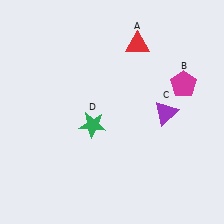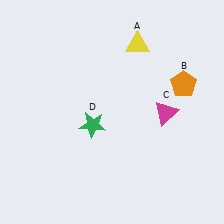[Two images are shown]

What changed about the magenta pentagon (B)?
In Image 1, B is magenta. In Image 2, it changed to orange.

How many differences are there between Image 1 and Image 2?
There are 3 differences between the two images.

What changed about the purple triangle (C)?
In Image 1, C is purple. In Image 2, it changed to magenta.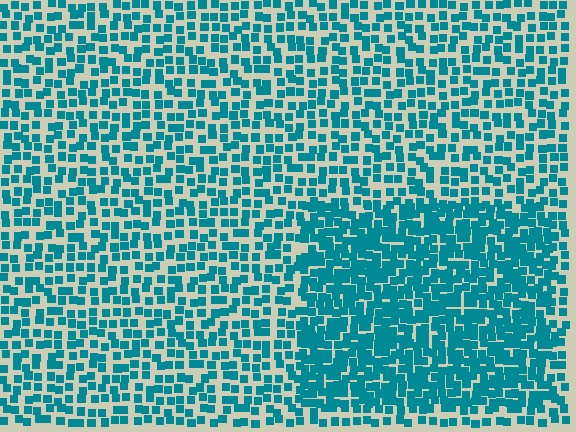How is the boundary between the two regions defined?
The boundary is defined by a change in element density (approximately 1.8x ratio). All elements are the same color, size, and shape.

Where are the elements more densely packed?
The elements are more densely packed inside the rectangle boundary.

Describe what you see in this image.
The image contains small teal elements arranged at two different densities. A rectangle-shaped region is visible where the elements are more densely packed than the surrounding area.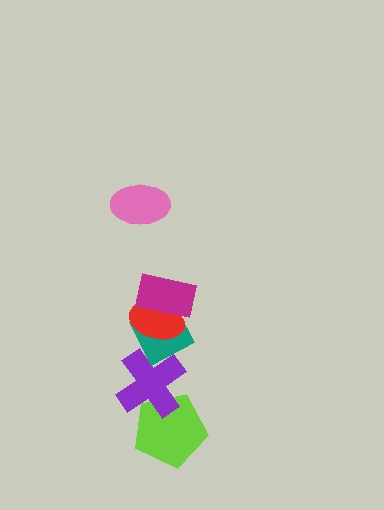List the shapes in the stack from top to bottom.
From top to bottom: the pink ellipse, the magenta rectangle, the red ellipse, the teal diamond, the purple cross, the lime pentagon.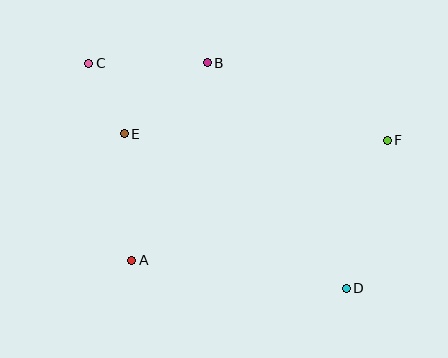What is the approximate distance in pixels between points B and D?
The distance between B and D is approximately 265 pixels.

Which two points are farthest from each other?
Points C and D are farthest from each other.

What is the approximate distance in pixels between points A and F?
The distance between A and F is approximately 282 pixels.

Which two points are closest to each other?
Points C and E are closest to each other.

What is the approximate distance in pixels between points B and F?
The distance between B and F is approximately 196 pixels.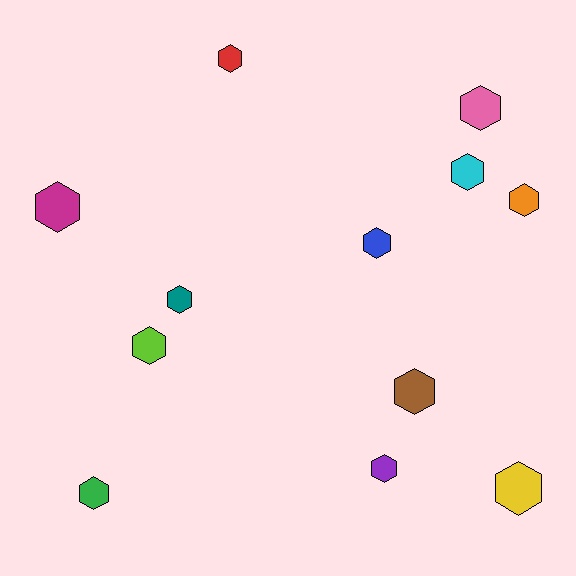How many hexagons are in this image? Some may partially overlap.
There are 12 hexagons.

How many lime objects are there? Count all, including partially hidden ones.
There is 1 lime object.